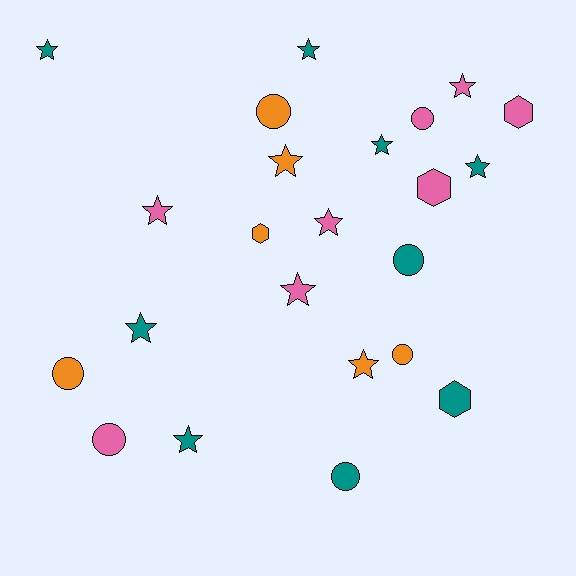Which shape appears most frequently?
Star, with 12 objects.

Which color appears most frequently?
Teal, with 9 objects.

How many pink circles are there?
There are 2 pink circles.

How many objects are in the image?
There are 23 objects.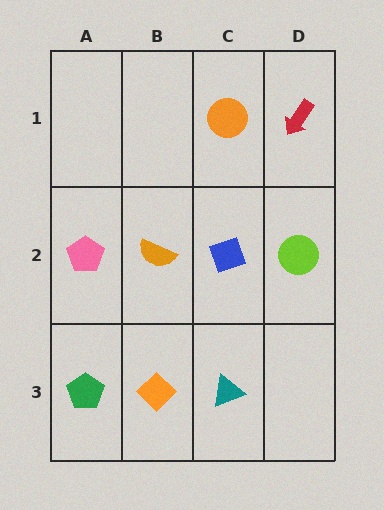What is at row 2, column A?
A pink pentagon.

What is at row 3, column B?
An orange diamond.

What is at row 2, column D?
A lime circle.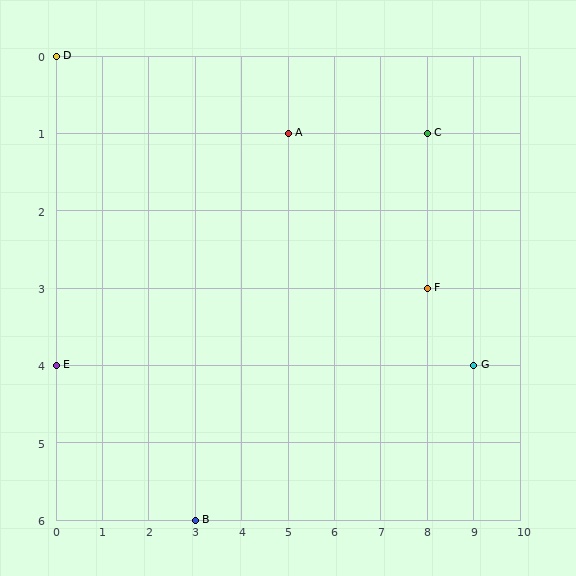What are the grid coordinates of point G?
Point G is at grid coordinates (9, 4).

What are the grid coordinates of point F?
Point F is at grid coordinates (8, 3).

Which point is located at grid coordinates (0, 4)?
Point E is at (0, 4).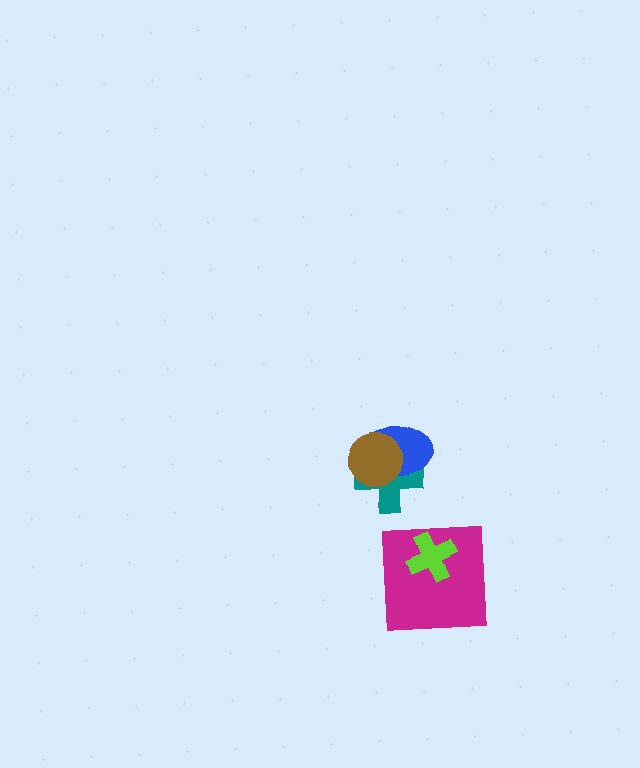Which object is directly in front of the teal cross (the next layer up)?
The blue ellipse is directly in front of the teal cross.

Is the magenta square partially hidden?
Yes, it is partially covered by another shape.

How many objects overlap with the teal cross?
2 objects overlap with the teal cross.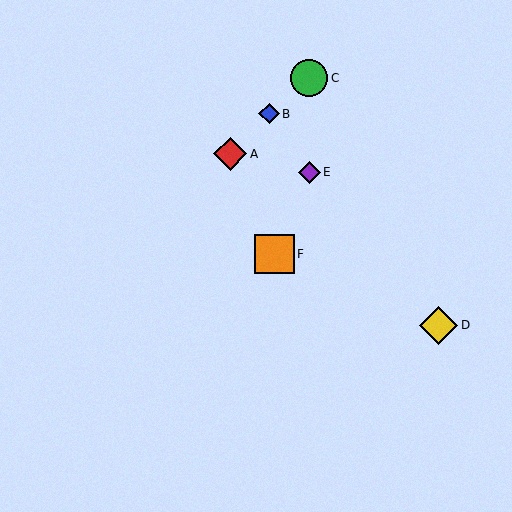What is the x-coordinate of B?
Object B is at x≈269.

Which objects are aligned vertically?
Objects C, E are aligned vertically.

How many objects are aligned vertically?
2 objects (C, E) are aligned vertically.